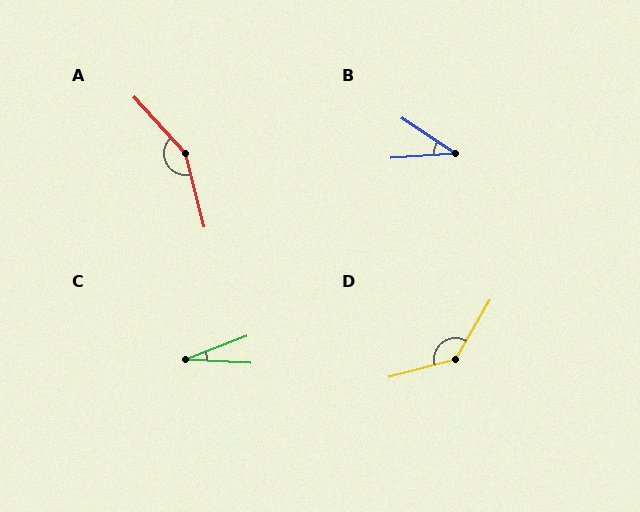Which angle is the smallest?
C, at approximately 24 degrees.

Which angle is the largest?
A, at approximately 152 degrees.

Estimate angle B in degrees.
Approximately 37 degrees.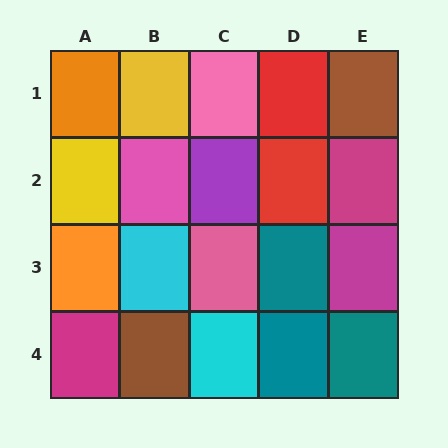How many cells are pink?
3 cells are pink.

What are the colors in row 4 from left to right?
Magenta, brown, cyan, teal, teal.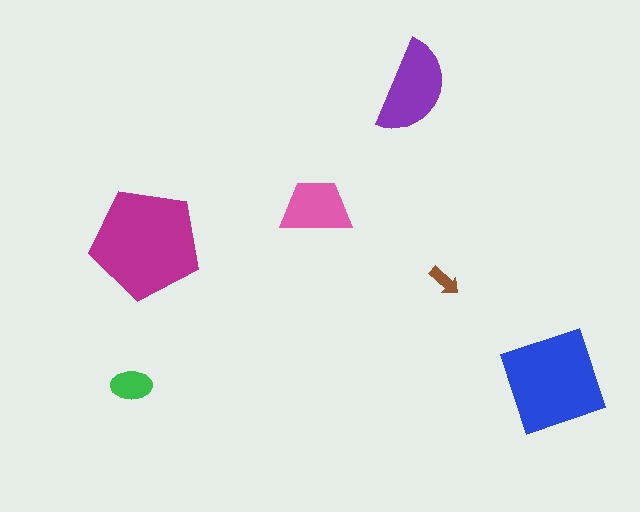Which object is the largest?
The magenta pentagon.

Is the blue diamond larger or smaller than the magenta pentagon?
Smaller.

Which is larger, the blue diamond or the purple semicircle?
The blue diamond.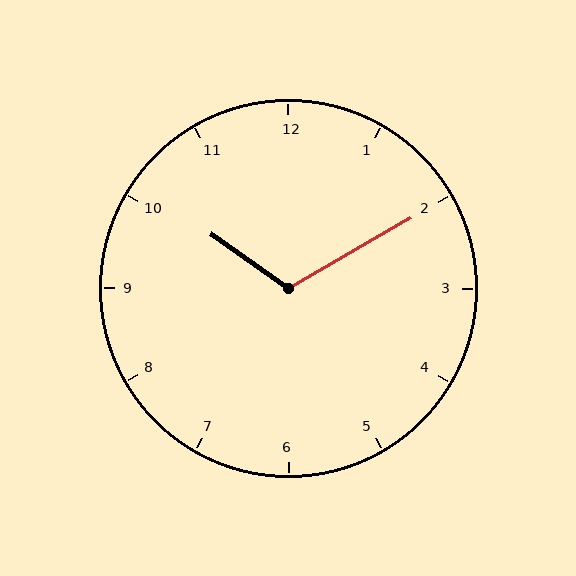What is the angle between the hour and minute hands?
Approximately 115 degrees.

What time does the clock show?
10:10.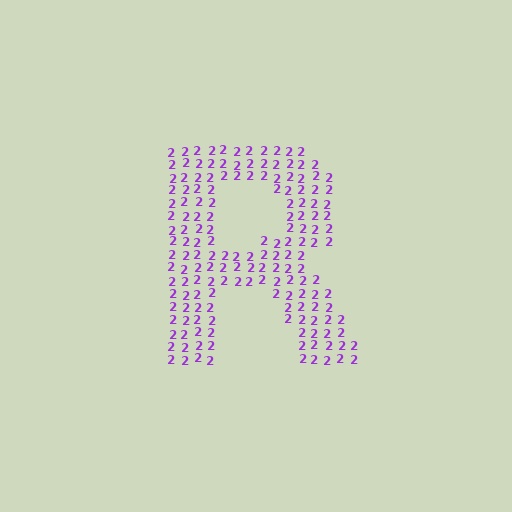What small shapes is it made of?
It is made of small digit 2's.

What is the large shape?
The large shape is the letter R.